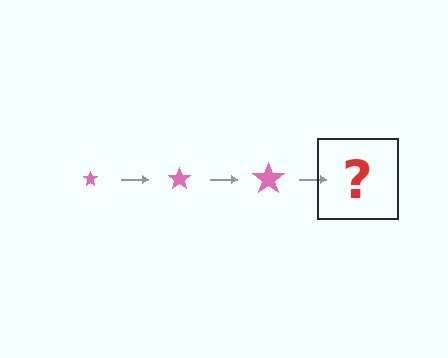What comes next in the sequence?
The next element should be a pink star, larger than the previous one.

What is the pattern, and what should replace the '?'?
The pattern is that the star gets progressively larger each step. The '?' should be a pink star, larger than the previous one.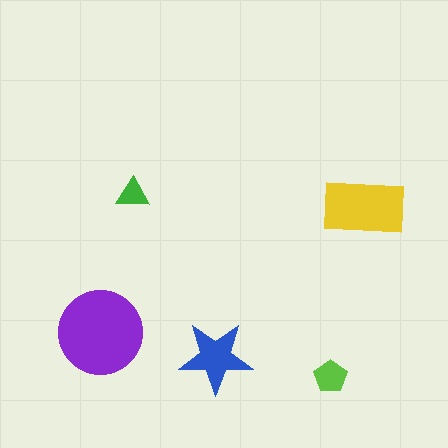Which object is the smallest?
The green triangle.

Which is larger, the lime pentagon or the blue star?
The blue star.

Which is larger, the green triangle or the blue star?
The blue star.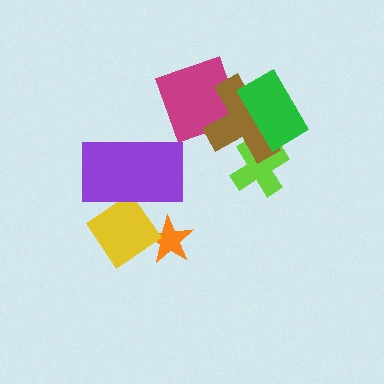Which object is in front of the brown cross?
The green rectangle is in front of the brown cross.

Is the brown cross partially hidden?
Yes, it is partially covered by another shape.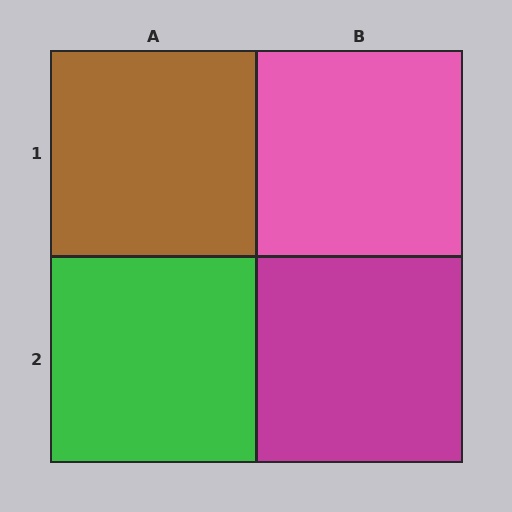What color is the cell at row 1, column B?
Pink.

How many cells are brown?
1 cell is brown.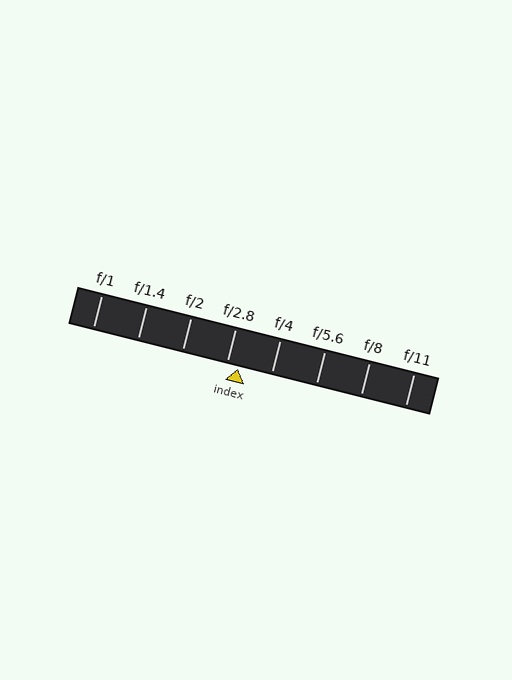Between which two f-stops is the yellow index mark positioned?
The index mark is between f/2.8 and f/4.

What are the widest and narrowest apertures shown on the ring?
The widest aperture shown is f/1 and the narrowest is f/11.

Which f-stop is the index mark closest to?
The index mark is closest to f/2.8.